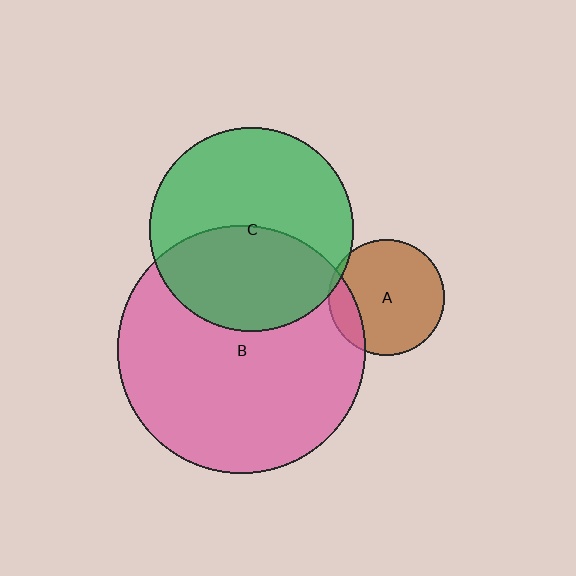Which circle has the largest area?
Circle B (pink).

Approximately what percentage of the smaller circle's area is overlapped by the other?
Approximately 45%.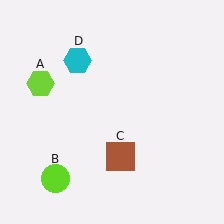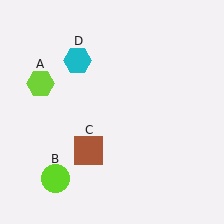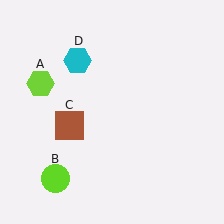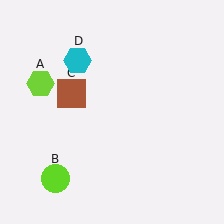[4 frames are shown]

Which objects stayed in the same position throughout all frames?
Lime hexagon (object A) and lime circle (object B) and cyan hexagon (object D) remained stationary.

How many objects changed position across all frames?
1 object changed position: brown square (object C).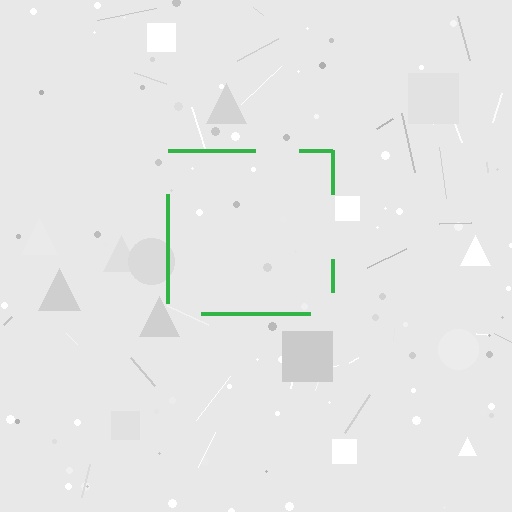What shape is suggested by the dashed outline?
The dashed outline suggests a square.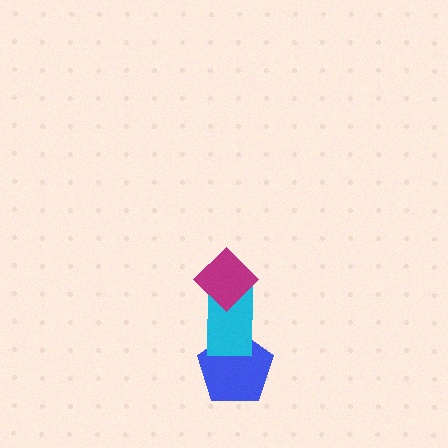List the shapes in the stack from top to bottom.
From top to bottom: the magenta diamond, the cyan rectangle, the blue pentagon.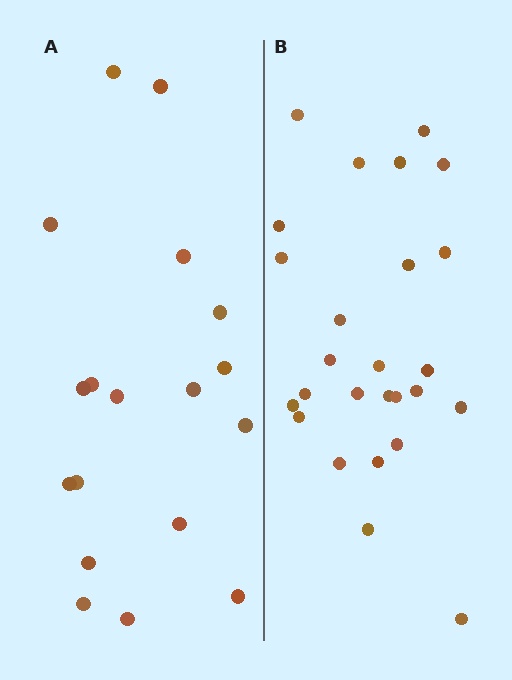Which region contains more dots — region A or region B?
Region B (the right region) has more dots.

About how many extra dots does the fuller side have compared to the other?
Region B has roughly 8 or so more dots than region A.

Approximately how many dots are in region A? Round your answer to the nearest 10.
About 20 dots. (The exact count is 18, which rounds to 20.)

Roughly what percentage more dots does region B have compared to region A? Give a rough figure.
About 45% more.